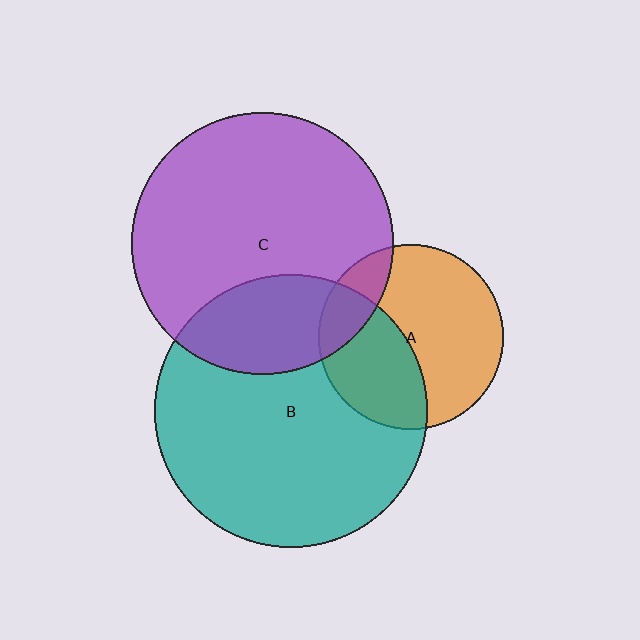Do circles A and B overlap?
Yes.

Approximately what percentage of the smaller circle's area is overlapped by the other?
Approximately 40%.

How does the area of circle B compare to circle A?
Approximately 2.2 times.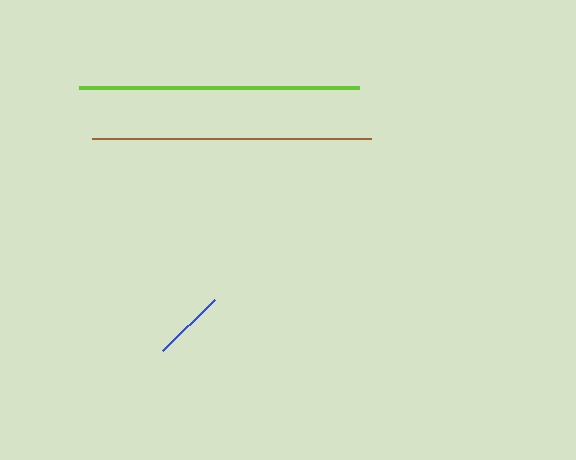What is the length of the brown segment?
The brown segment is approximately 279 pixels long.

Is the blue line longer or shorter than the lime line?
The lime line is longer than the blue line.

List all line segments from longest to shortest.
From longest to shortest: brown, lime, blue.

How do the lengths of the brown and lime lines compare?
The brown and lime lines are approximately the same length.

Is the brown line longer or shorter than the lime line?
The brown line is longer than the lime line.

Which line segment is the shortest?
The blue line is the shortest at approximately 73 pixels.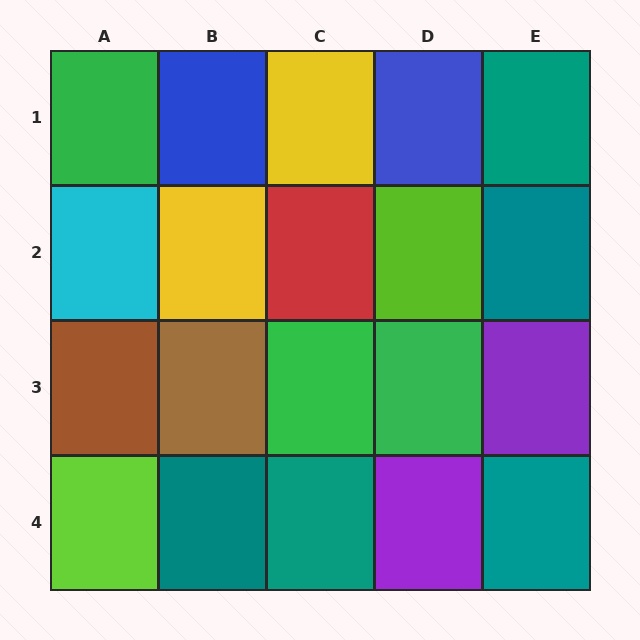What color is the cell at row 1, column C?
Yellow.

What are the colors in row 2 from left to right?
Cyan, yellow, red, lime, teal.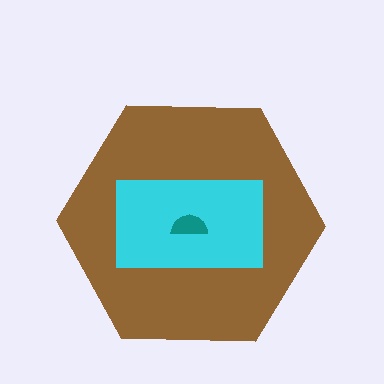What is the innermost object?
The teal semicircle.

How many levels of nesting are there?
3.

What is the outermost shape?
The brown hexagon.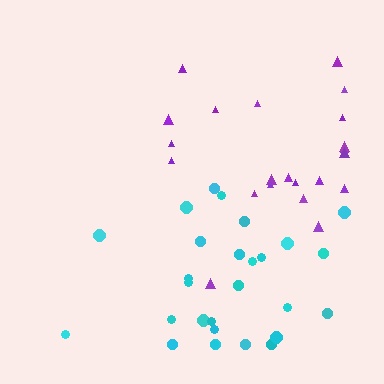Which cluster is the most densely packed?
Cyan.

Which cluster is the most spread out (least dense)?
Purple.